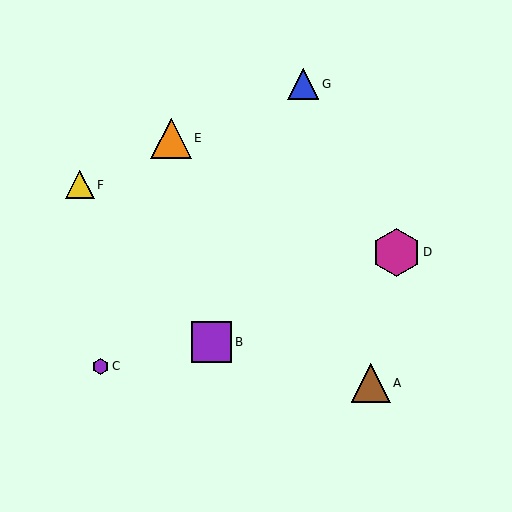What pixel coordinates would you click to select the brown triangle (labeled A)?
Click at (371, 383) to select the brown triangle A.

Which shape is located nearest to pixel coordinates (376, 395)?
The brown triangle (labeled A) at (371, 383) is nearest to that location.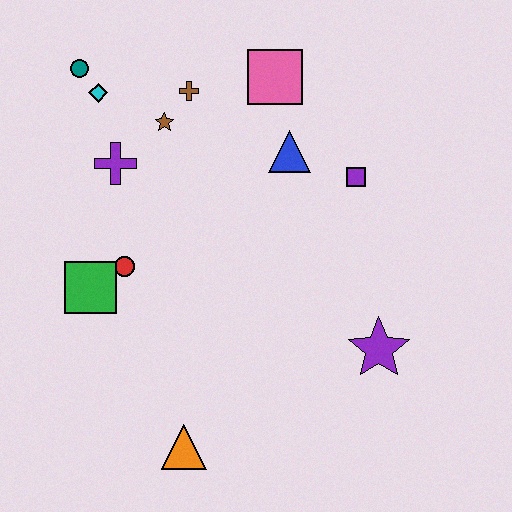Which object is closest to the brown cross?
The brown star is closest to the brown cross.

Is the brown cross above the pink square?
No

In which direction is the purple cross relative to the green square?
The purple cross is above the green square.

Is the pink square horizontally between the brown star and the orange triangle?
No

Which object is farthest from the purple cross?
The purple star is farthest from the purple cross.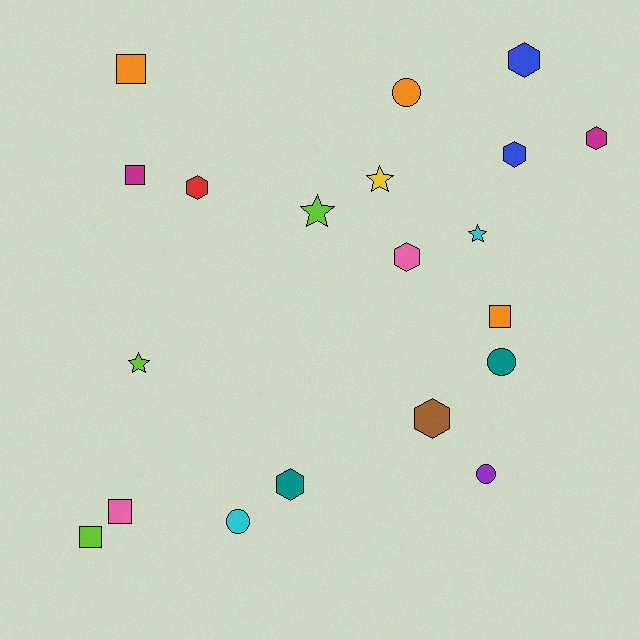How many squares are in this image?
There are 5 squares.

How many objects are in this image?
There are 20 objects.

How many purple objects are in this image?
There is 1 purple object.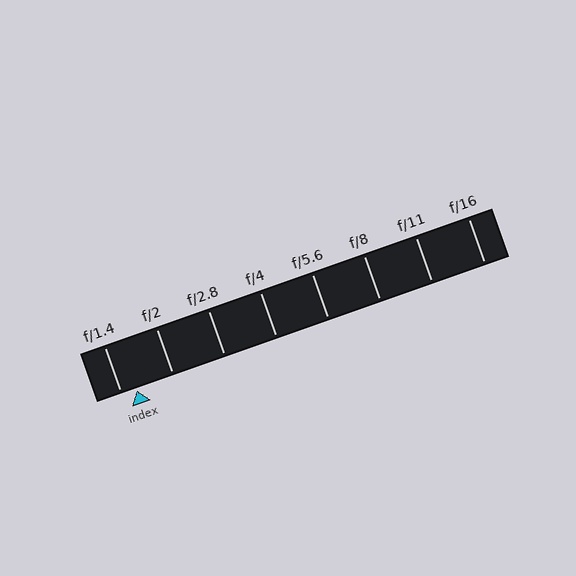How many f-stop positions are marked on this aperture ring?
There are 8 f-stop positions marked.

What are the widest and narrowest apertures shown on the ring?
The widest aperture shown is f/1.4 and the narrowest is f/16.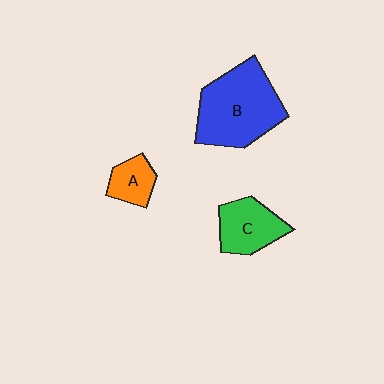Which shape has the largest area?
Shape B (blue).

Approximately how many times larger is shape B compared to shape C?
Approximately 1.9 times.